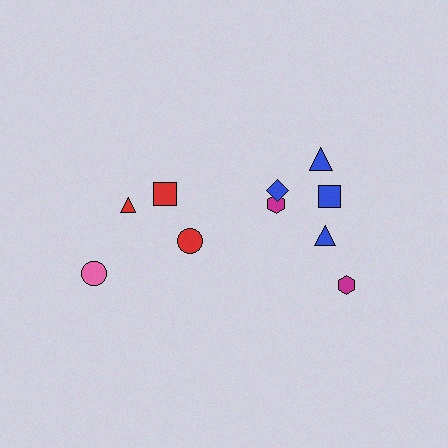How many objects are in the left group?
There are 4 objects.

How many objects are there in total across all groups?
There are 10 objects.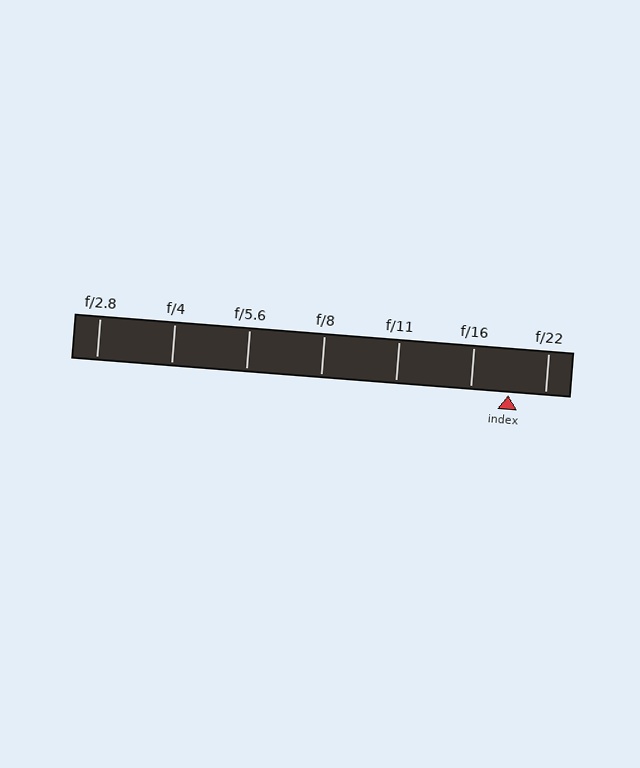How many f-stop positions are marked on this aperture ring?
There are 7 f-stop positions marked.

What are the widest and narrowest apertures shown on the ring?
The widest aperture shown is f/2.8 and the narrowest is f/22.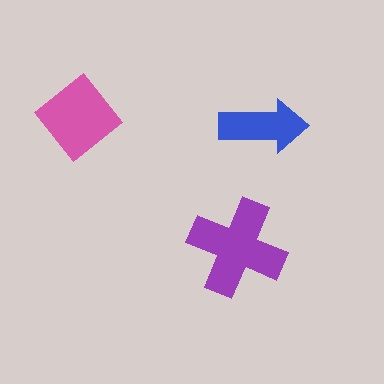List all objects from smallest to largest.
The blue arrow, the pink diamond, the purple cross.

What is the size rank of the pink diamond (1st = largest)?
2nd.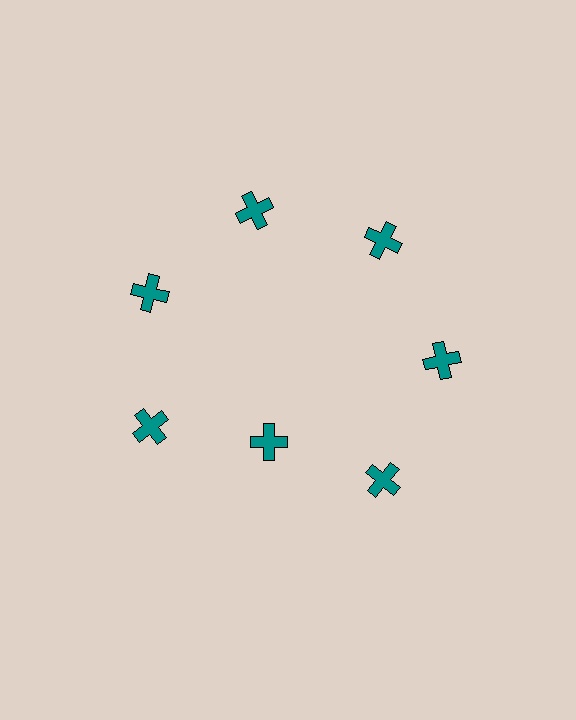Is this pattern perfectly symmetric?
No. The 7 teal crosses are arranged in a ring, but one element near the 6 o'clock position is pulled inward toward the center, breaking the 7-fold rotational symmetry.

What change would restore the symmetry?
The symmetry would be restored by moving it outward, back onto the ring so that all 7 crosses sit at equal angles and equal distance from the center.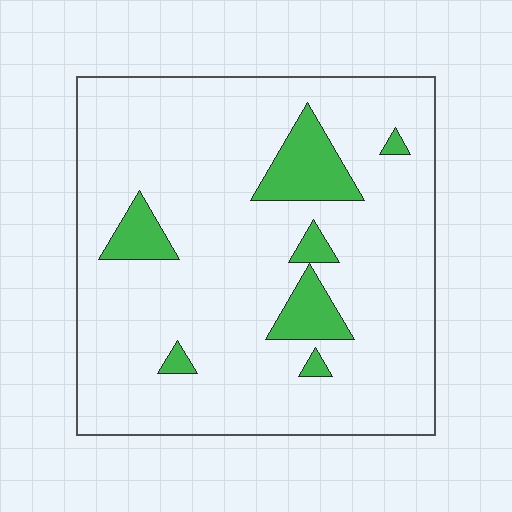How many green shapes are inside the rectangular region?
7.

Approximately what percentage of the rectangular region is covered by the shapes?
Approximately 10%.